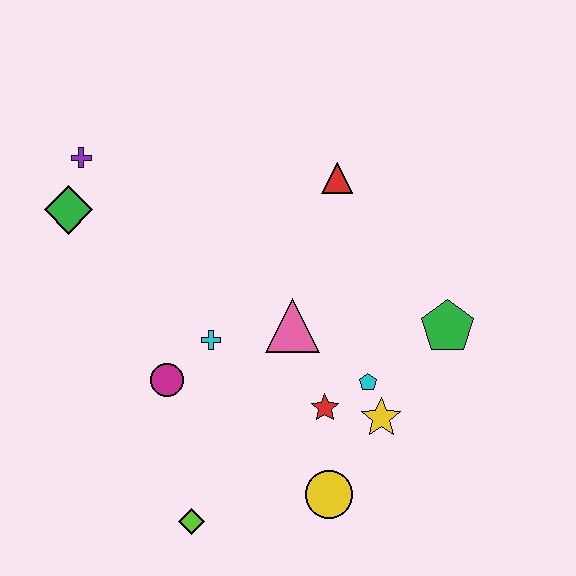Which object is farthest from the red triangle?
The lime diamond is farthest from the red triangle.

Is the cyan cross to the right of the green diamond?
Yes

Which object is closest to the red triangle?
The pink triangle is closest to the red triangle.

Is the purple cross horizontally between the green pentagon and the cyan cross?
No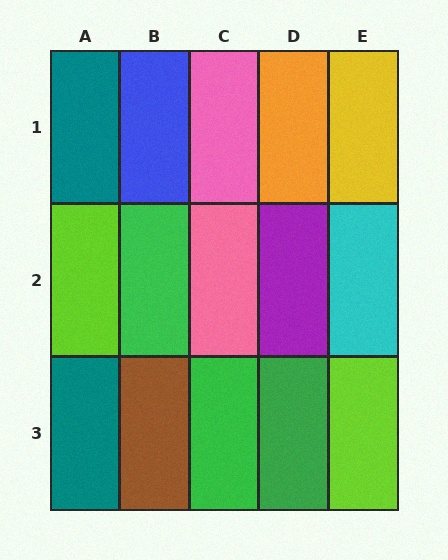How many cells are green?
3 cells are green.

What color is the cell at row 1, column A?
Teal.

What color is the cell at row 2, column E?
Cyan.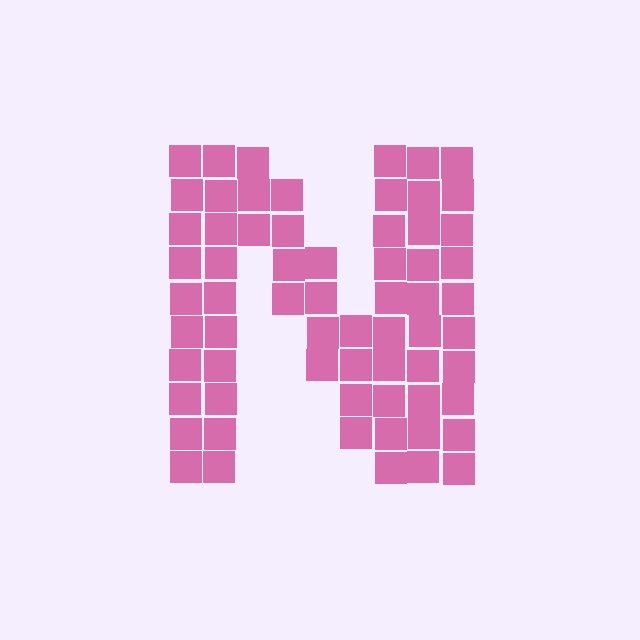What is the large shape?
The large shape is the letter N.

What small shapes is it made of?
It is made of small squares.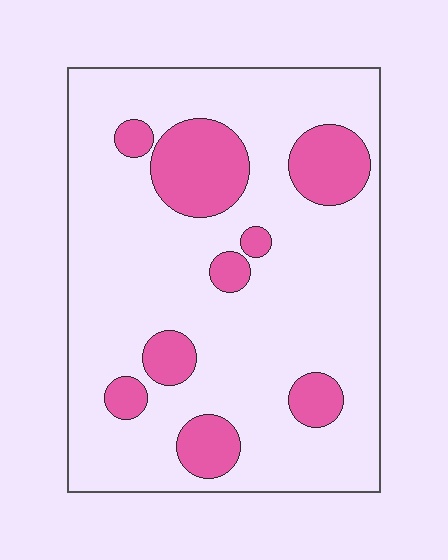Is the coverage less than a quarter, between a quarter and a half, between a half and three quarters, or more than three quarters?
Less than a quarter.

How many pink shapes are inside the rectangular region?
9.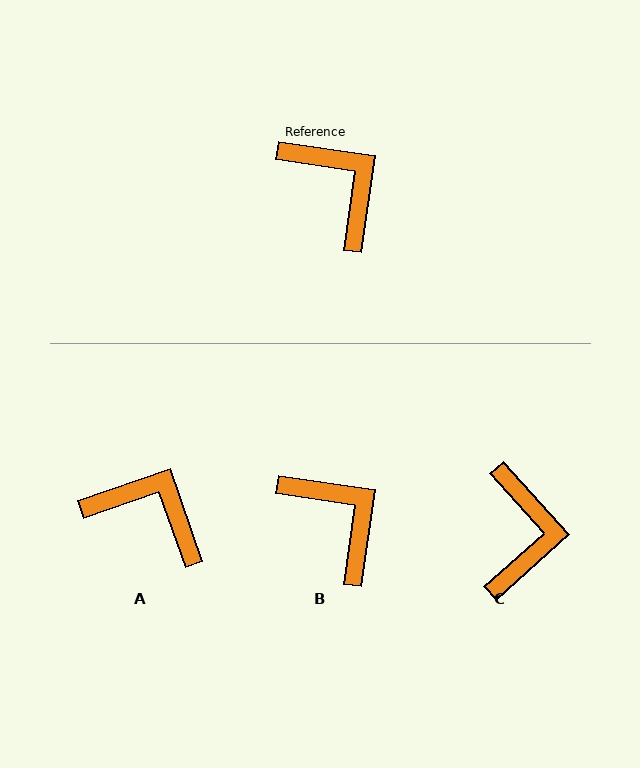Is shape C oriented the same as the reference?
No, it is off by about 40 degrees.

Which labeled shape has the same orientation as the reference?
B.